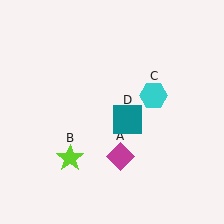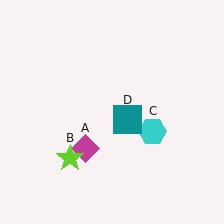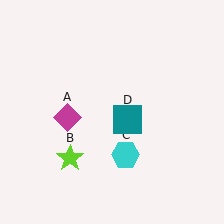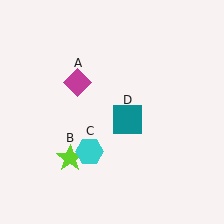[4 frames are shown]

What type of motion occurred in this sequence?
The magenta diamond (object A), cyan hexagon (object C) rotated clockwise around the center of the scene.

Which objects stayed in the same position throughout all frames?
Lime star (object B) and teal square (object D) remained stationary.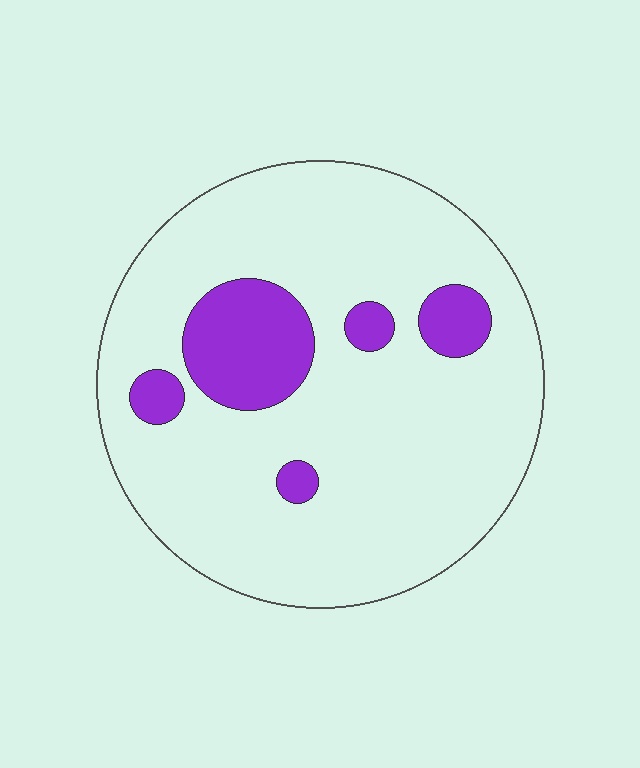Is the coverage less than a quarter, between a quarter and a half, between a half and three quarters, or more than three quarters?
Less than a quarter.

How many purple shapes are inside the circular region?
5.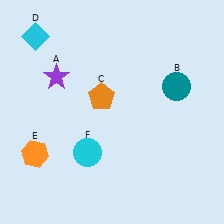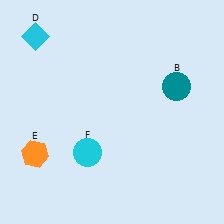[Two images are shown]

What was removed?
The purple star (A), the orange pentagon (C) were removed in Image 2.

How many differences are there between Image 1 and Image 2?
There are 2 differences between the two images.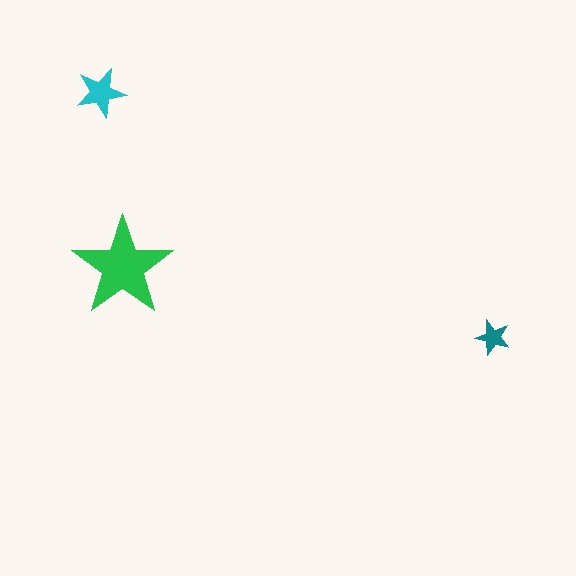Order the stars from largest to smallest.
the green one, the cyan one, the teal one.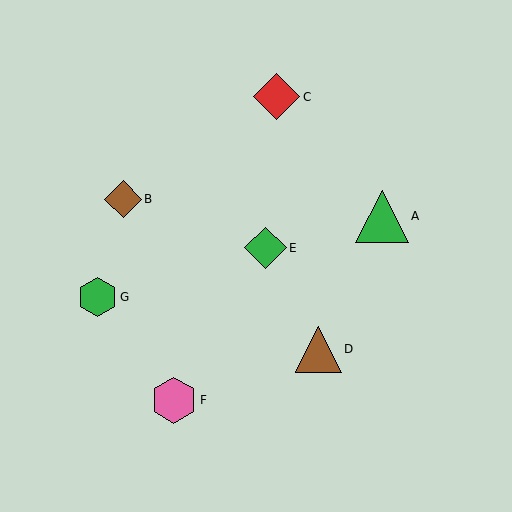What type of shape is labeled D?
Shape D is a brown triangle.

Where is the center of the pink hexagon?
The center of the pink hexagon is at (174, 400).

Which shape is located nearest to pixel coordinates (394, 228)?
The green triangle (labeled A) at (382, 216) is nearest to that location.